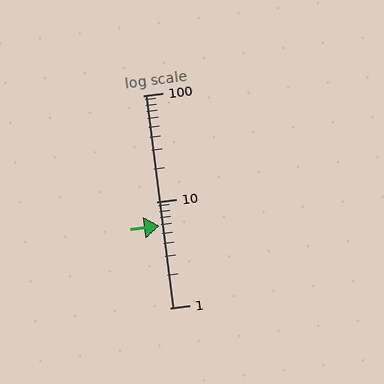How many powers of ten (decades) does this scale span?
The scale spans 2 decades, from 1 to 100.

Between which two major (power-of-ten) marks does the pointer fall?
The pointer is between 1 and 10.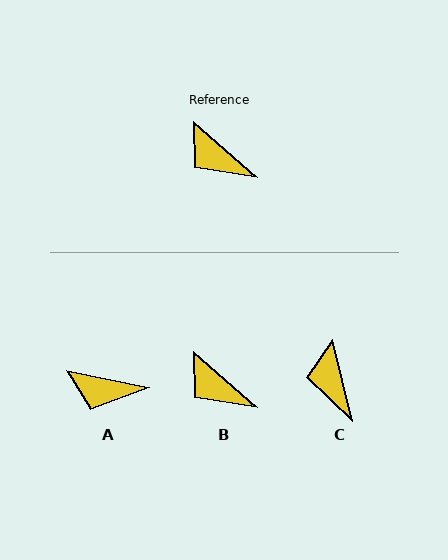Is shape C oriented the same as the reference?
No, it is off by about 36 degrees.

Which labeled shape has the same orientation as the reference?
B.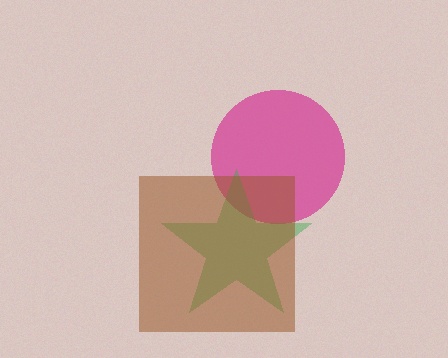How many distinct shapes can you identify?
There are 3 distinct shapes: a magenta circle, a green star, a brown square.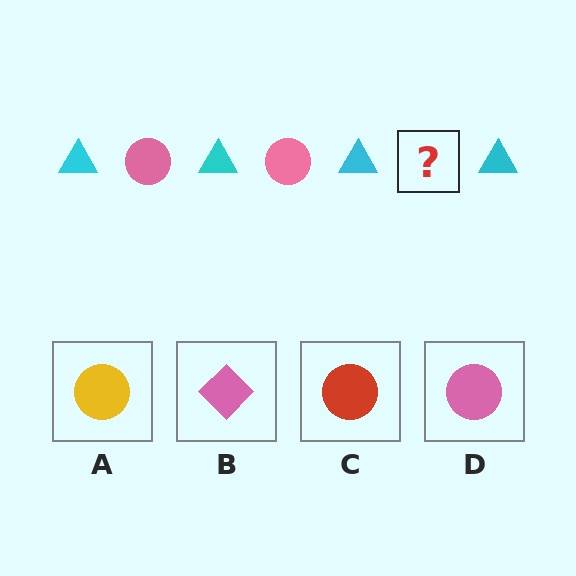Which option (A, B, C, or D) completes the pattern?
D.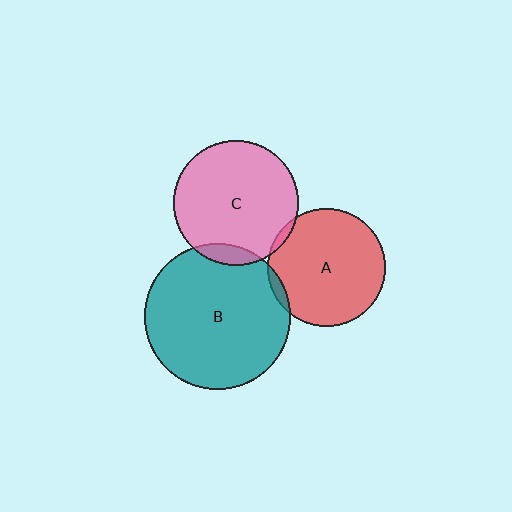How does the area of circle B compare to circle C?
Approximately 1.4 times.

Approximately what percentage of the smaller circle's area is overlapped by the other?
Approximately 5%.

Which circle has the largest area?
Circle B (teal).